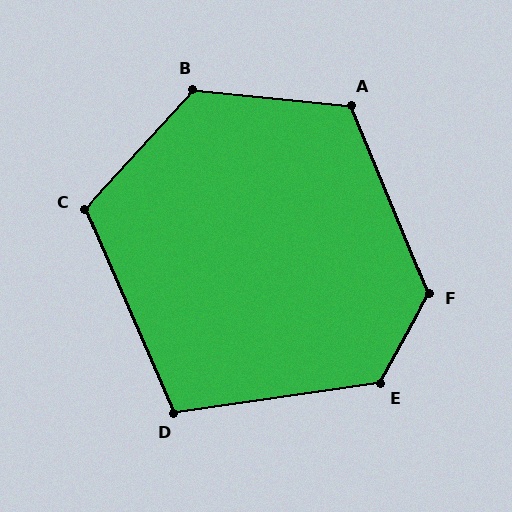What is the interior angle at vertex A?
Approximately 118 degrees (obtuse).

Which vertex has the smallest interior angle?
D, at approximately 105 degrees.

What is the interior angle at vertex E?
Approximately 128 degrees (obtuse).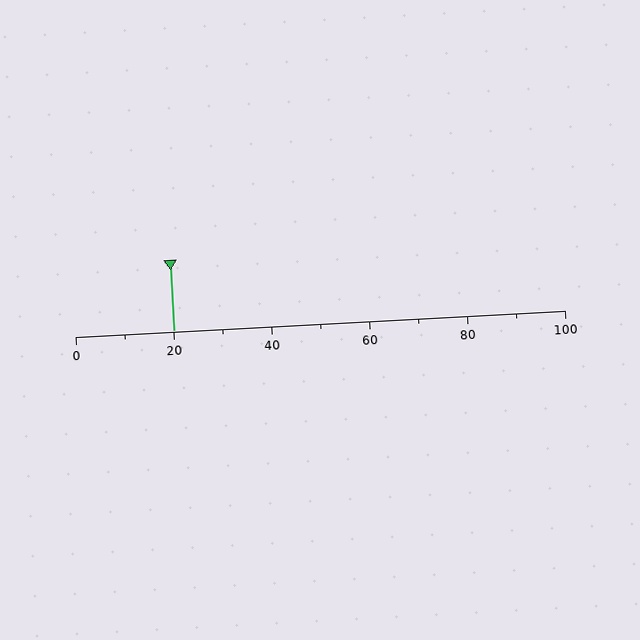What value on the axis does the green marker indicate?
The marker indicates approximately 20.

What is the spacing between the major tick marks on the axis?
The major ticks are spaced 20 apart.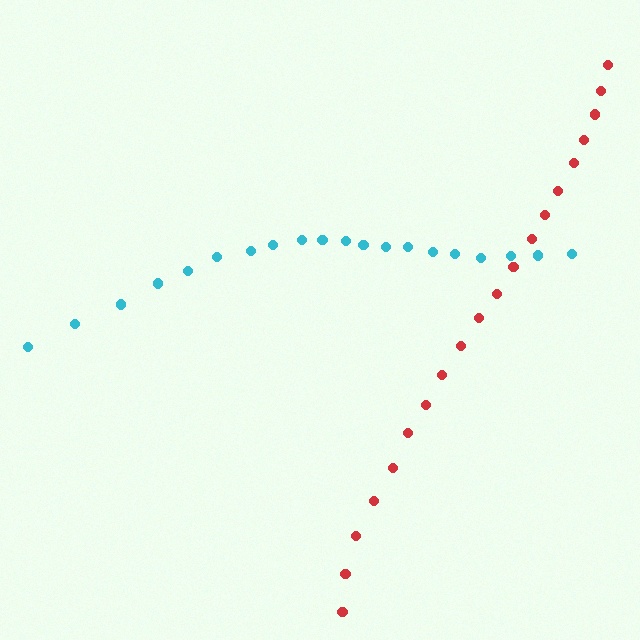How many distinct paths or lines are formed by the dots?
There are 2 distinct paths.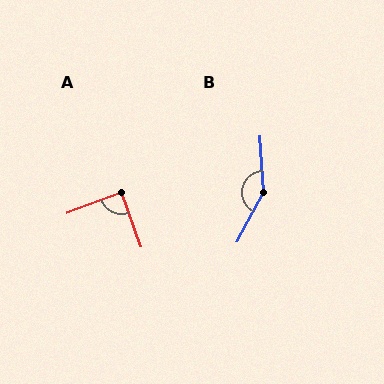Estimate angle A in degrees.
Approximately 89 degrees.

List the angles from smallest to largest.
A (89°), B (148°).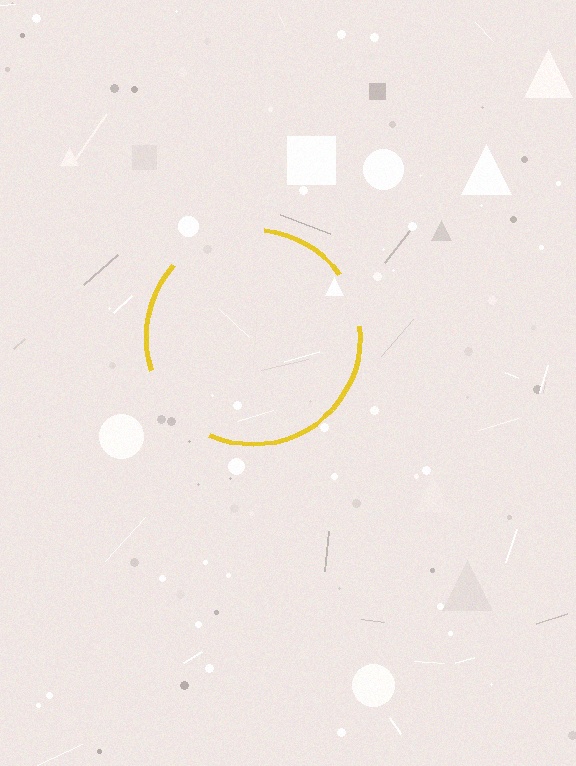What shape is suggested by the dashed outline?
The dashed outline suggests a circle.